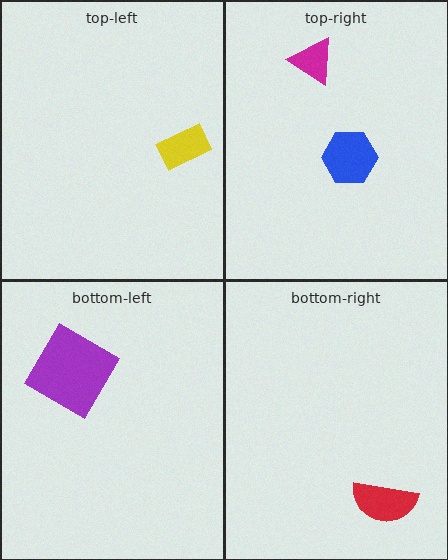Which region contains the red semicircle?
The bottom-right region.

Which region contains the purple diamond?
The bottom-left region.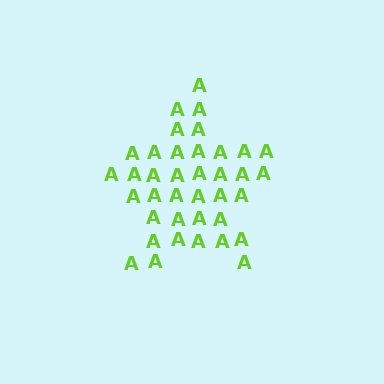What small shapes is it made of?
It is made of small letter A's.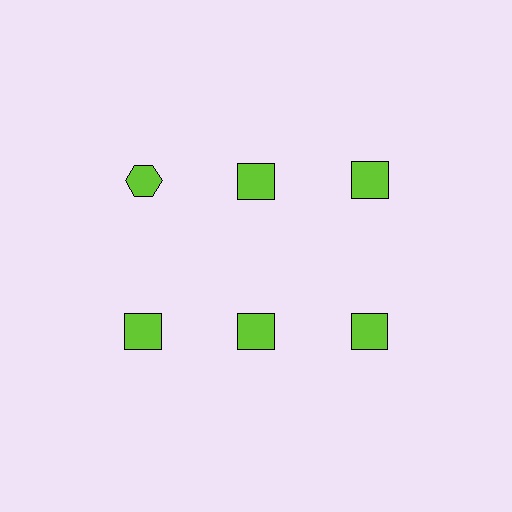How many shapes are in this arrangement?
There are 6 shapes arranged in a grid pattern.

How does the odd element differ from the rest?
It has a different shape: hexagon instead of square.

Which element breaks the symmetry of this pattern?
The lime hexagon in the top row, leftmost column breaks the symmetry. All other shapes are lime squares.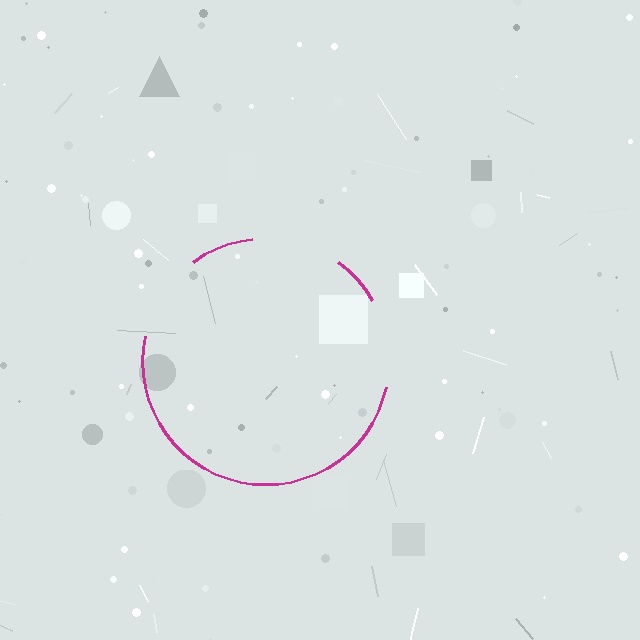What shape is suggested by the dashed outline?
The dashed outline suggests a circle.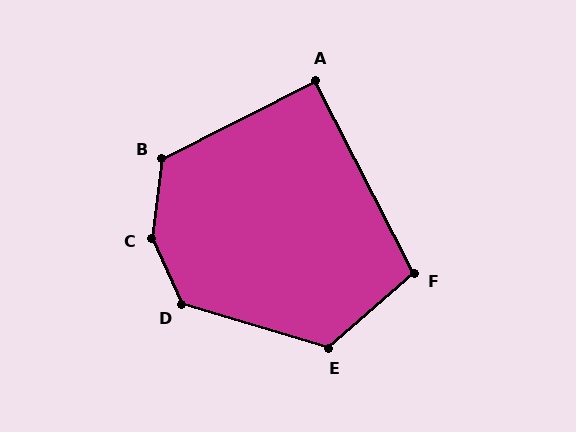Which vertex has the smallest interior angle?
A, at approximately 90 degrees.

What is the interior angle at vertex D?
Approximately 131 degrees (obtuse).